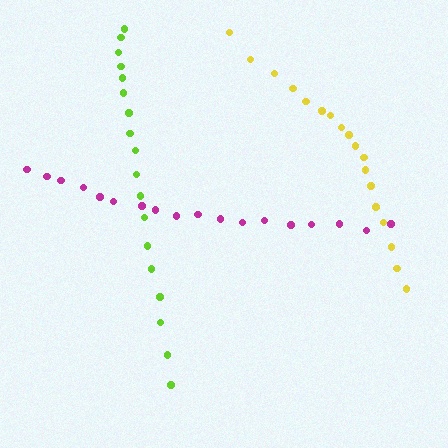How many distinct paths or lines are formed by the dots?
There are 3 distinct paths.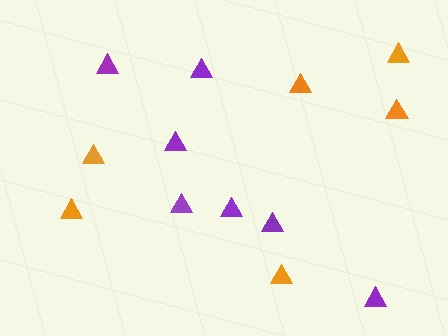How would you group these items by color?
There are 2 groups: one group of purple triangles (7) and one group of orange triangles (6).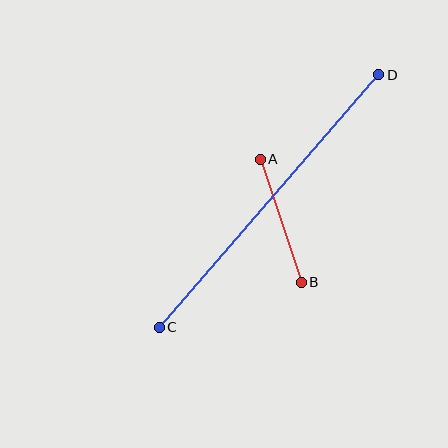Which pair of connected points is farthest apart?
Points C and D are farthest apart.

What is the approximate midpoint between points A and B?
The midpoint is at approximately (281, 221) pixels.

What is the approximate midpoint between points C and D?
The midpoint is at approximately (269, 201) pixels.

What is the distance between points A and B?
The distance is approximately 129 pixels.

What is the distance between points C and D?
The distance is approximately 335 pixels.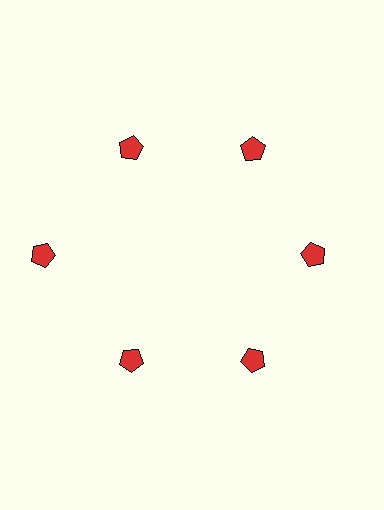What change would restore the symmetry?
The symmetry would be restored by moving it inward, back onto the ring so that all 6 pentagons sit at equal angles and equal distance from the center.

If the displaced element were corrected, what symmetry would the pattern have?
It would have 6-fold rotational symmetry — the pattern would map onto itself every 60 degrees.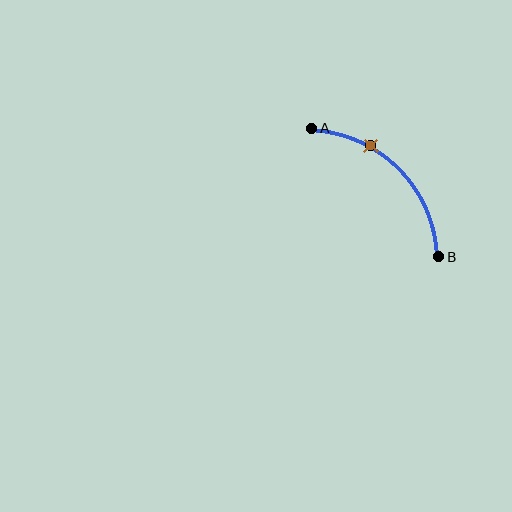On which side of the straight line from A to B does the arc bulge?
The arc bulges above and to the right of the straight line connecting A and B.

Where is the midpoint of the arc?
The arc midpoint is the point on the curve farthest from the straight line joining A and B. It sits above and to the right of that line.